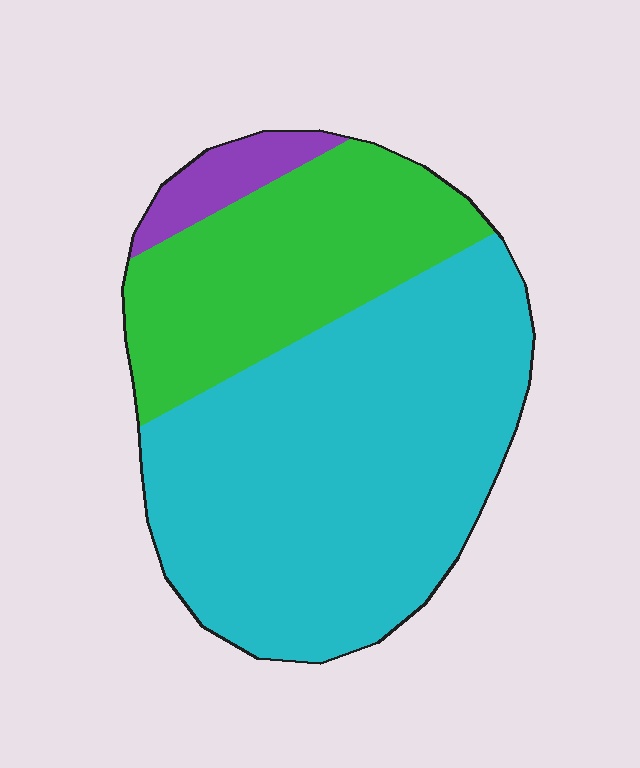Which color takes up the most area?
Cyan, at roughly 65%.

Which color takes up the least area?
Purple, at roughly 5%.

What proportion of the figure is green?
Green covers 31% of the figure.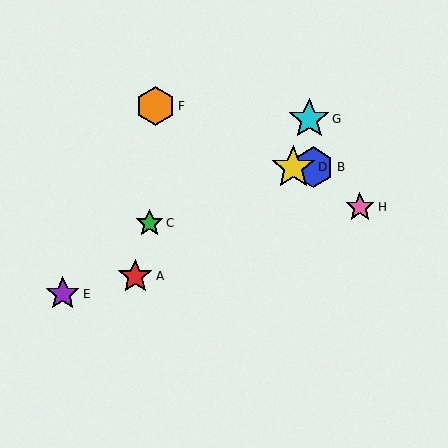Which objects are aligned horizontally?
Objects B, D are aligned horizontally.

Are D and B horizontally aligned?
Yes, both are at y≈167.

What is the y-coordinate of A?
Object A is at y≈276.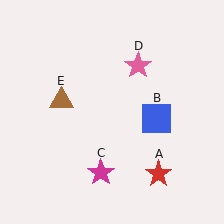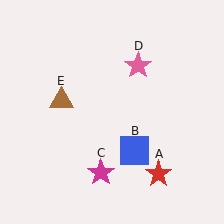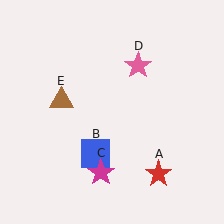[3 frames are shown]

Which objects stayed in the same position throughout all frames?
Red star (object A) and magenta star (object C) and pink star (object D) and brown triangle (object E) remained stationary.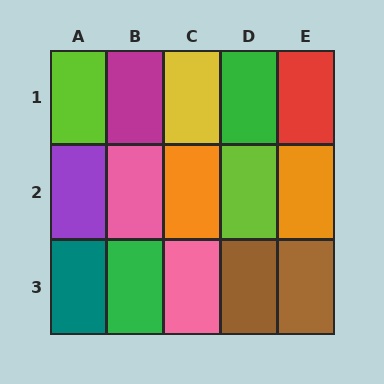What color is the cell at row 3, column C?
Pink.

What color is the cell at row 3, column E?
Brown.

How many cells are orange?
2 cells are orange.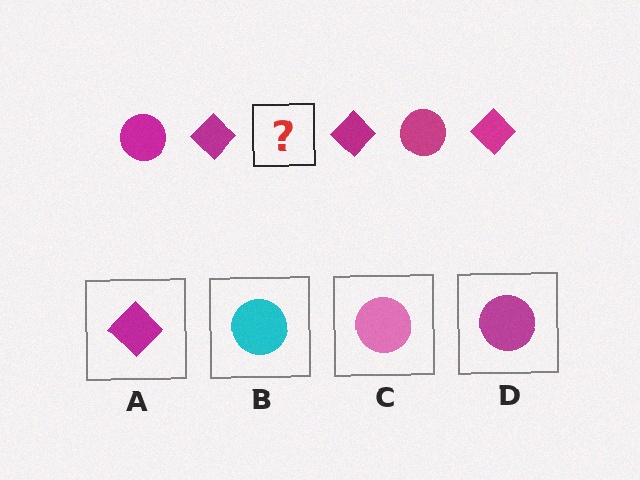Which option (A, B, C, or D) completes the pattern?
D.